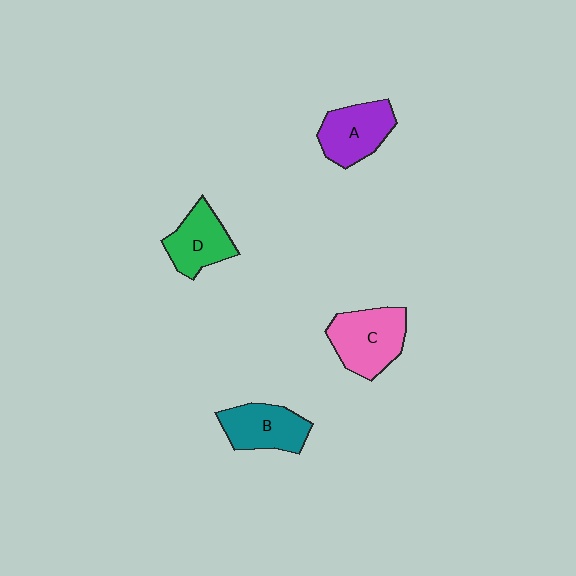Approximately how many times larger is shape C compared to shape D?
Approximately 1.3 times.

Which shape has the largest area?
Shape C (pink).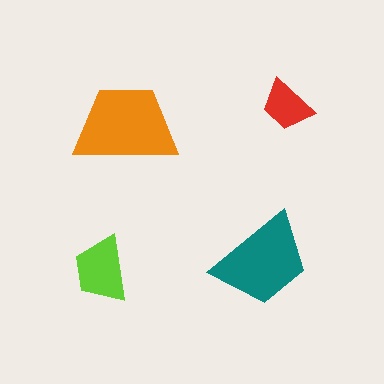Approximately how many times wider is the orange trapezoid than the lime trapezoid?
About 1.5 times wider.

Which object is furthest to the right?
The red trapezoid is rightmost.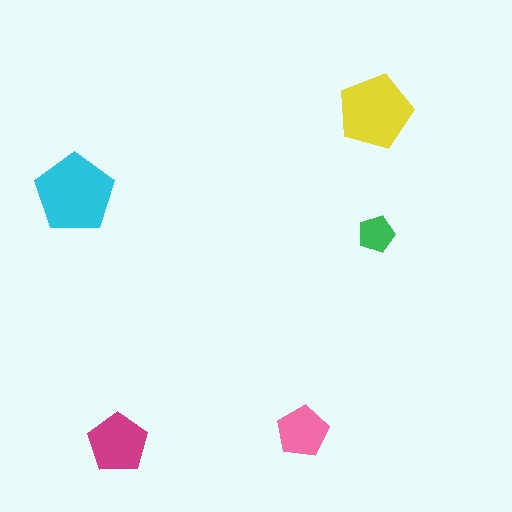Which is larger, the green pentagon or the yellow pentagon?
The yellow one.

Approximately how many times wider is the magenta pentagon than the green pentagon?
About 1.5 times wider.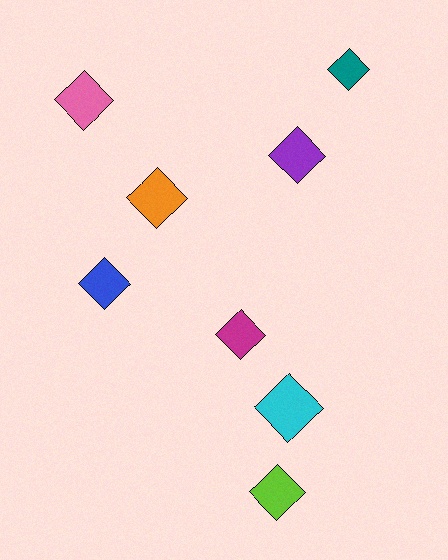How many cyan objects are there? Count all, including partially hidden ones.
There is 1 cyan object.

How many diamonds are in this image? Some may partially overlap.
There are 8 diamonds.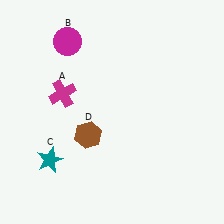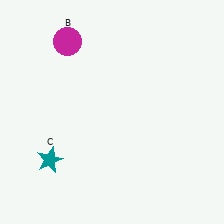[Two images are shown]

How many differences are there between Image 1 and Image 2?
There are 2 differences between the two images.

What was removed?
The magenta cross (A), the brown hexagon (D) were removed in Image 2.